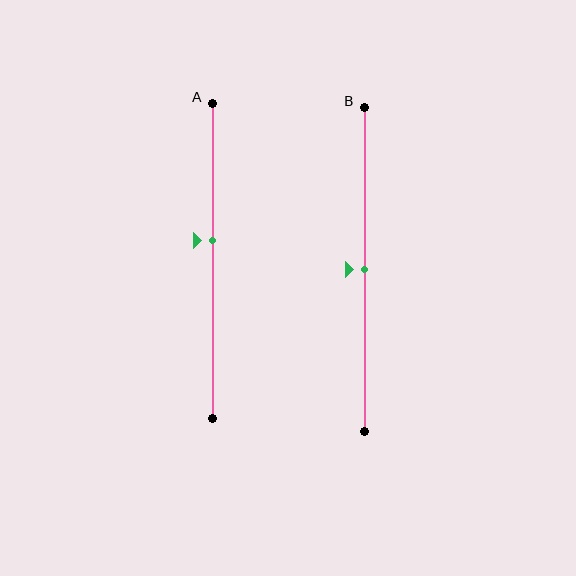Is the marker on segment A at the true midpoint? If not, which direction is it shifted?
No, the marker on segment A is shifted upward by about 7% of the segment length.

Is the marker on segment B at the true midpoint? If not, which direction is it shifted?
Yes, the marker on segment B is at the true midpoint.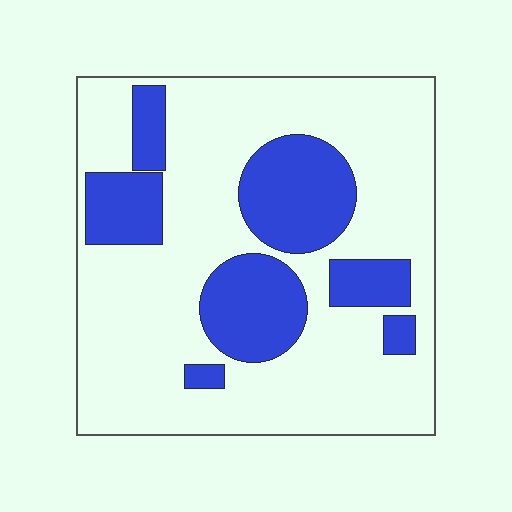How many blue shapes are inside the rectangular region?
7.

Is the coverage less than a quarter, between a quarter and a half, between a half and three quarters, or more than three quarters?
Between a quarter and a half.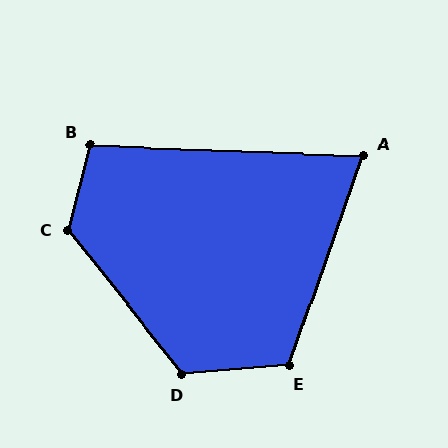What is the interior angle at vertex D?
Approximately 124 degrees (obtuse).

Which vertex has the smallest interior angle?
A, at approximately 73 degrees.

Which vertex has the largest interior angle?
C, at approximately 128 degrees.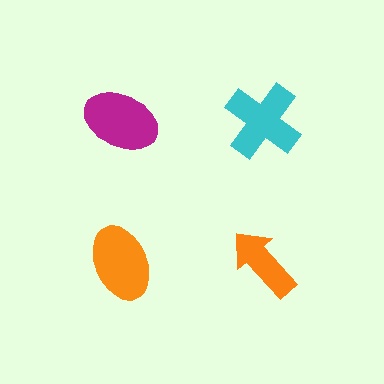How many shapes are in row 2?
2 shapes.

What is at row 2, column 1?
An orange ellipse.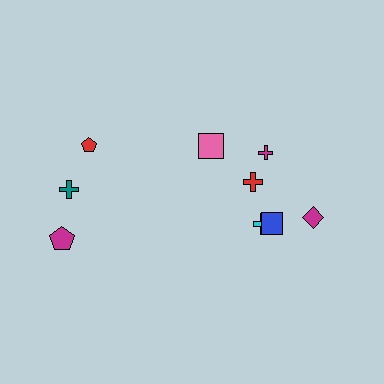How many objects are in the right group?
There are 6 objects.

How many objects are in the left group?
There are 3 objects.